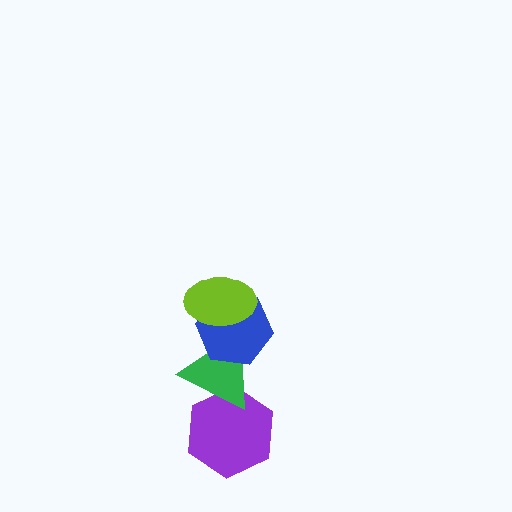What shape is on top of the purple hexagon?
The green triangle is on top of the purple hexagon.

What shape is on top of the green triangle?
The blue hexagon is on top of the green triangle.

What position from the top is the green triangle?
The green triangle is 3rd from the top.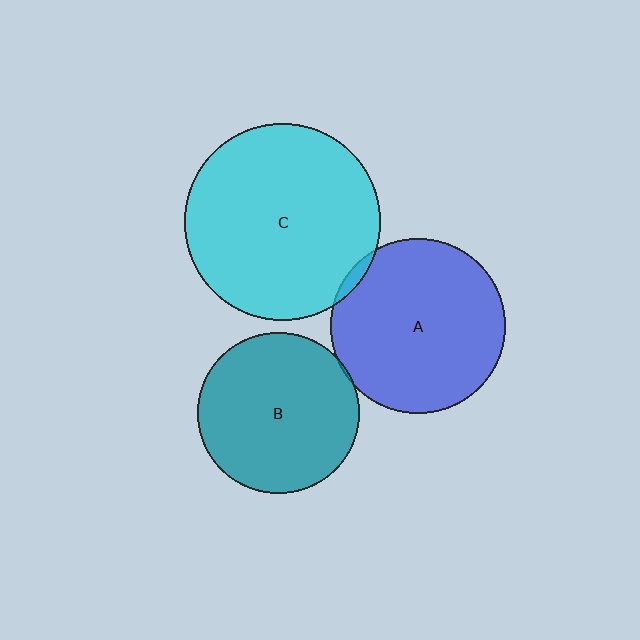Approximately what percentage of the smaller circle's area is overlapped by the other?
Approximately 5%.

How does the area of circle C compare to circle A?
Approximately 1.3 times.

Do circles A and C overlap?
Yes.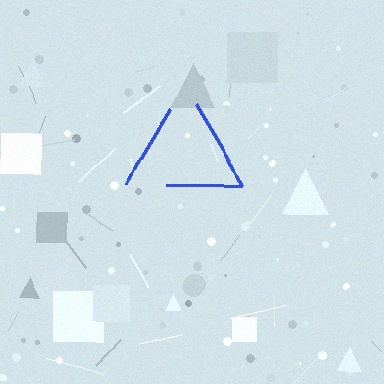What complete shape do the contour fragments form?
The contour fragments form a triangle.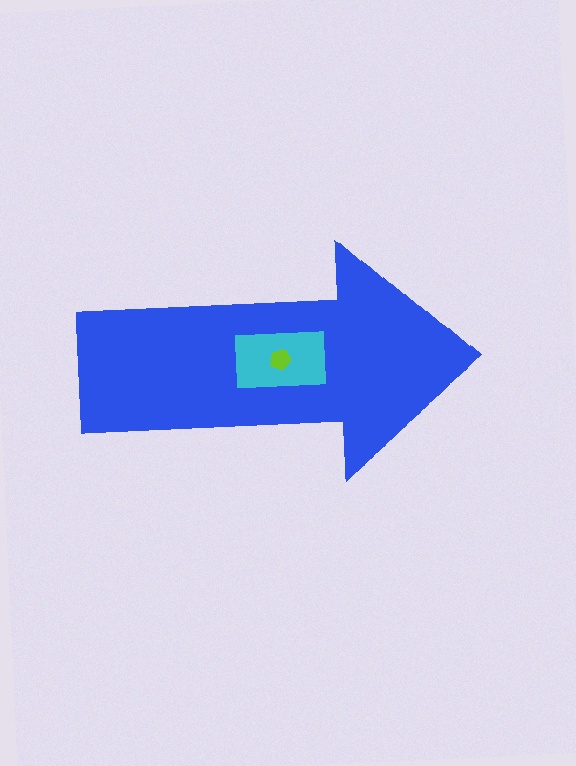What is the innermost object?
The lime pentagon.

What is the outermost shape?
The blue arrow.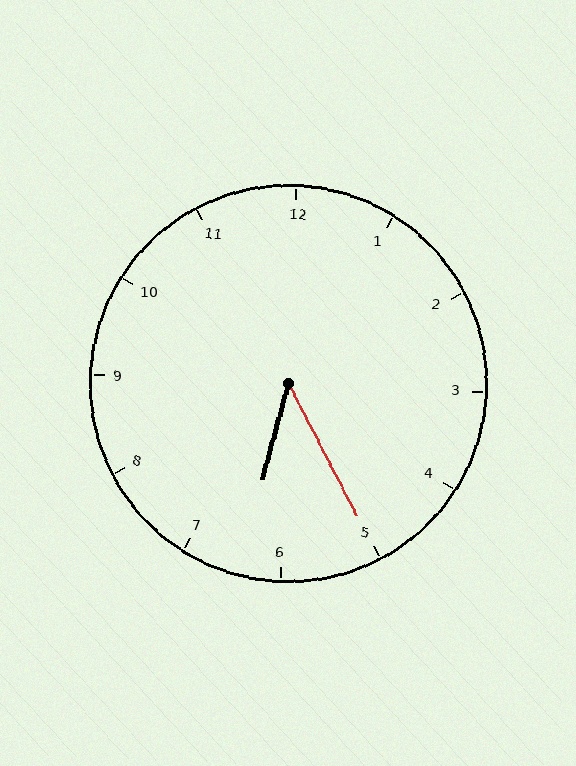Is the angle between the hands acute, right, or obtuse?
It is acute.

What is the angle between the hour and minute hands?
Approximately 42 degrees.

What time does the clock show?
6:25.